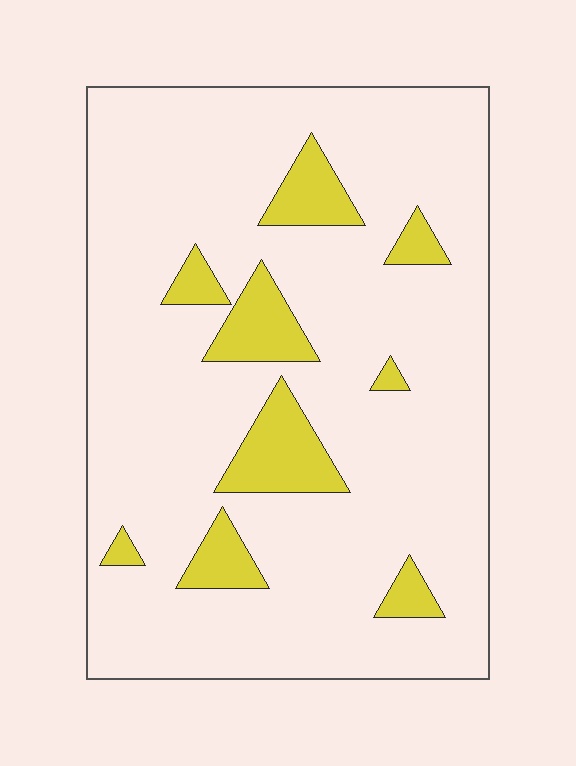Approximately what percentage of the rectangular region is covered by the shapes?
Approximately 15%.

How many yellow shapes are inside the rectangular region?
9.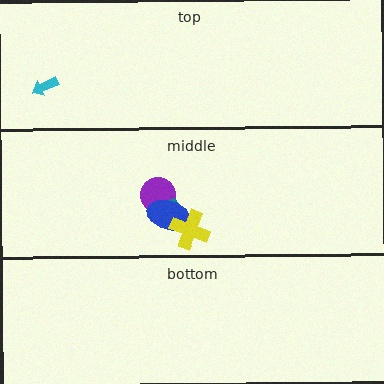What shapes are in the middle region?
The purple circle, the teal trapezoid, the blue ellipse, the yellow cross.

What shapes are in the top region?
The cyan arrow.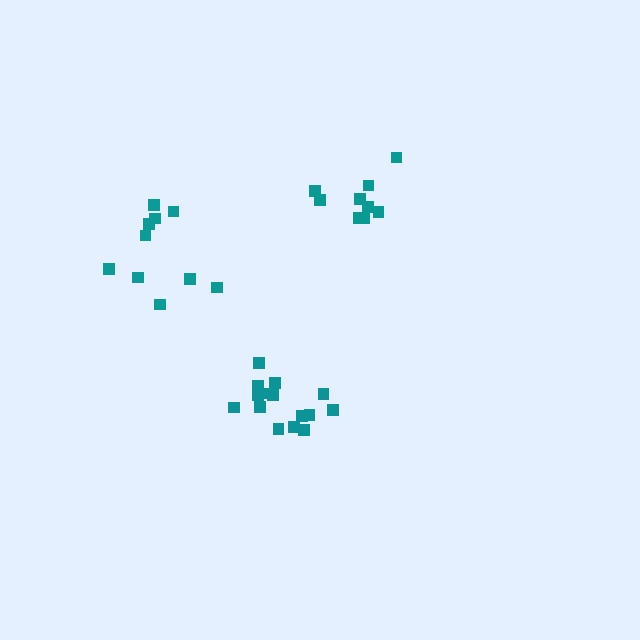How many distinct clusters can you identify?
There are 3 distinct clusters.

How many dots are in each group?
Group 1: 15 dots, Group 2: 9 dots, Group 3: 10 dots (34 total).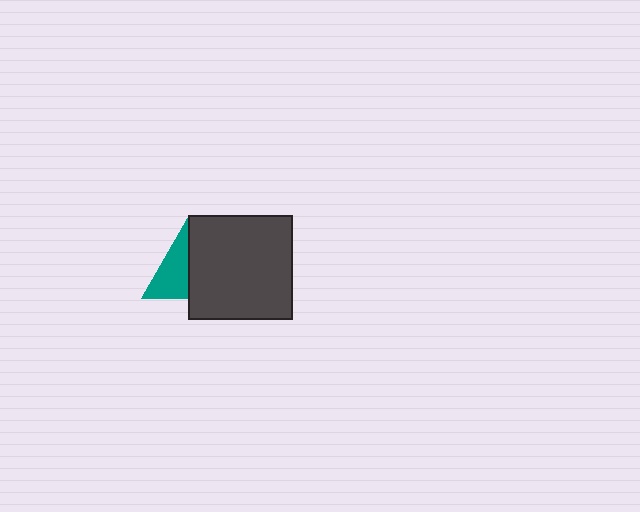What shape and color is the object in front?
The object in front is a dark gray square.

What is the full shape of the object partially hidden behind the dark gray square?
The partially hidden object is a teal triangle.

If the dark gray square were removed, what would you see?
You would see the complete teal triangle.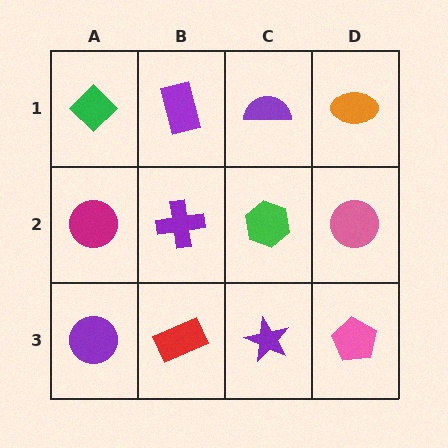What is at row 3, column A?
A purple circle.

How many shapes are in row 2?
4 shapes.